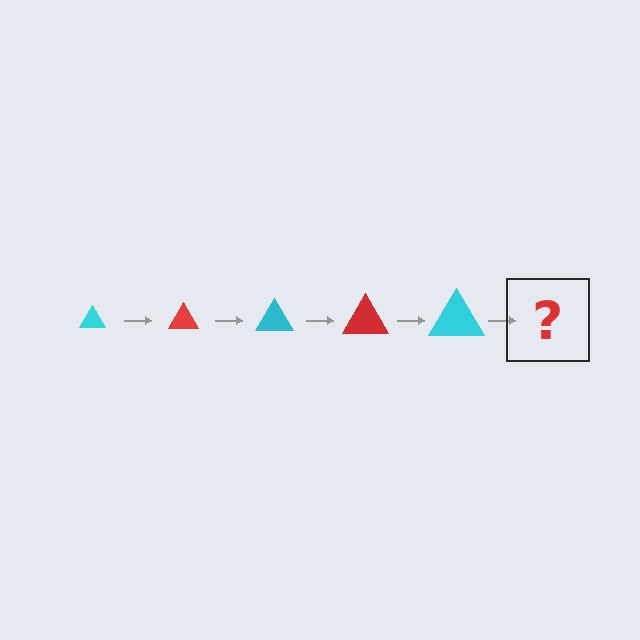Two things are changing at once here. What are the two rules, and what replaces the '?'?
The two rules are that the triangle grows larger each step and the color cycles through cyan and red. The '?' should be a red triangle, larger than the previous one.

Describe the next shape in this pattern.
It should be a red triangle, larger than the previous one.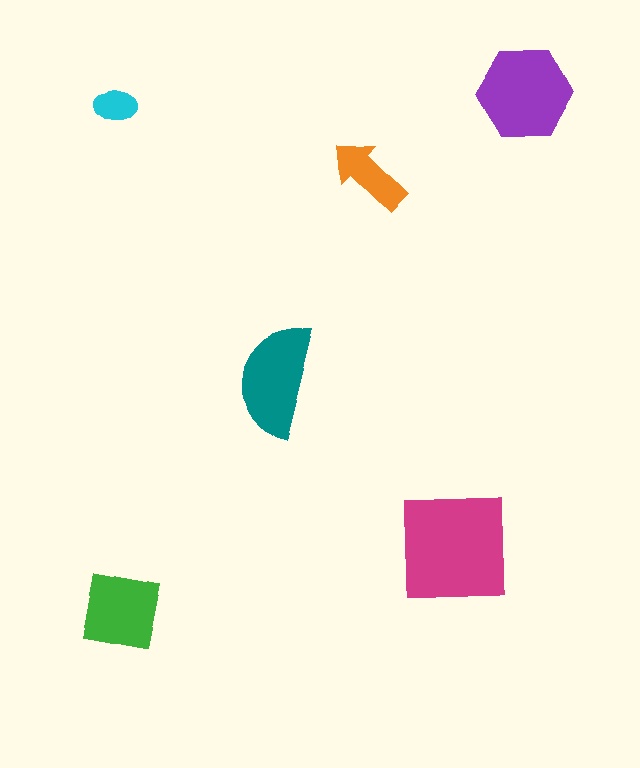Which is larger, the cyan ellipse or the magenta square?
The magenta square.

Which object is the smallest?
The cyan ellipse.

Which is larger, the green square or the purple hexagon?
The purple hexagon.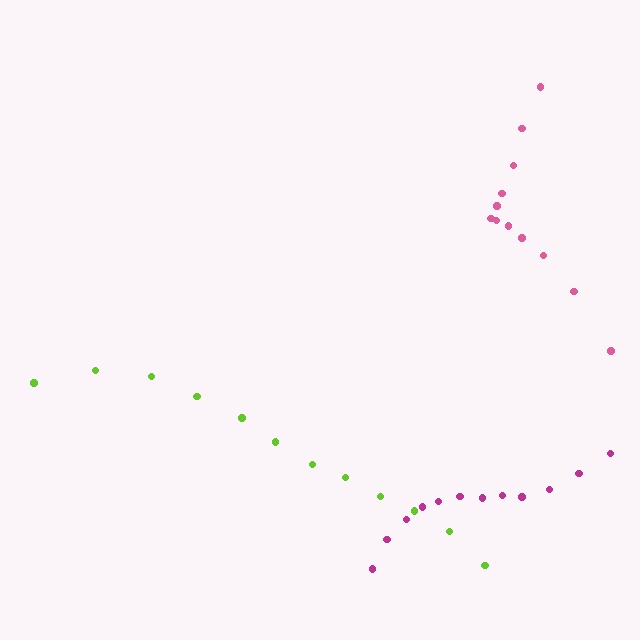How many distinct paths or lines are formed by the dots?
There are 3 distinct paths.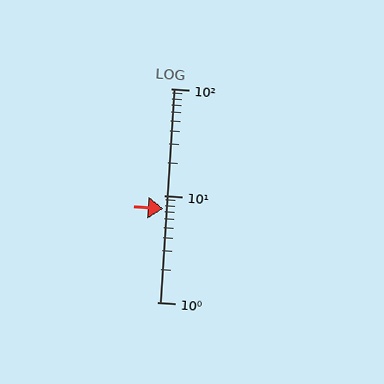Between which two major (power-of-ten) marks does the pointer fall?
The pointer is between 1 and 10.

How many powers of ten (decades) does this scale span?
The scale spans 2 decades, from 1 to 100.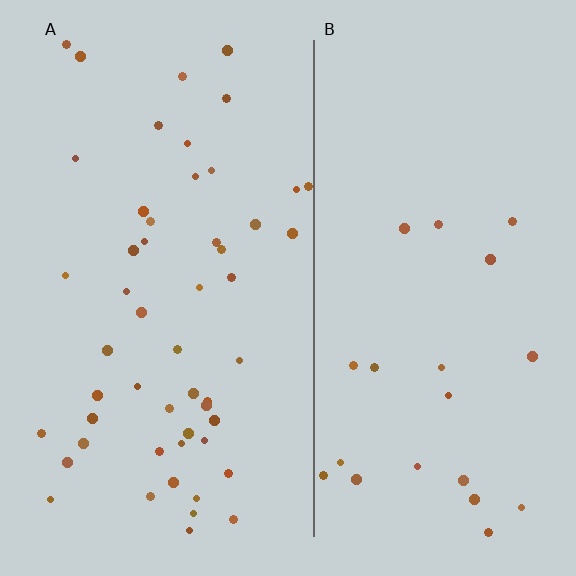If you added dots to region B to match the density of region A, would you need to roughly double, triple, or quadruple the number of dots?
Approximately double.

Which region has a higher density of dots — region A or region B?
A (the left).